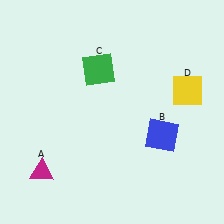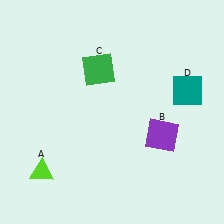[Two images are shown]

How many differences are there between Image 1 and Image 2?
There are 3 differences between the two images.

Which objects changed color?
A changed from magenta to lime. B changed from blue to purple. D changed from yellow to teal.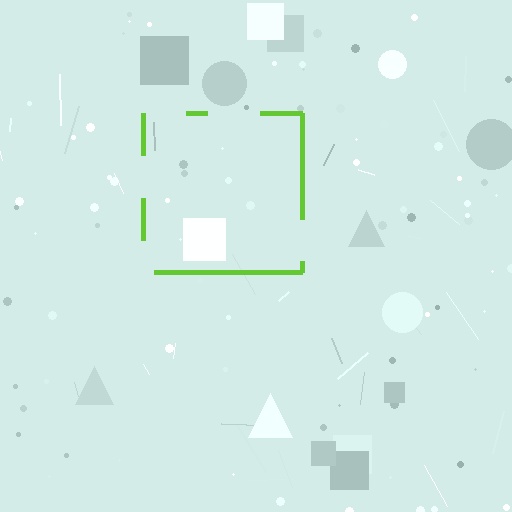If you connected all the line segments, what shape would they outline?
They would outline a square.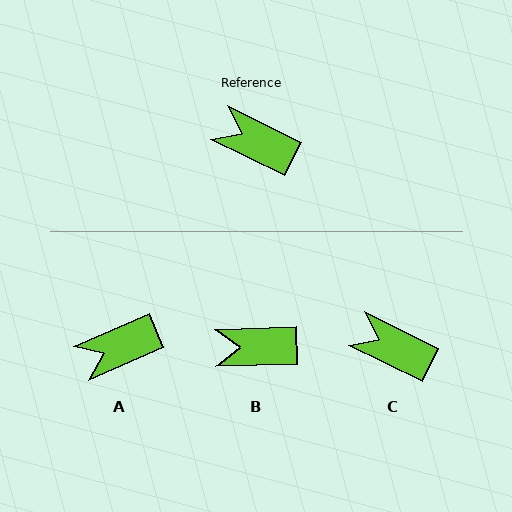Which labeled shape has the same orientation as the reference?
C.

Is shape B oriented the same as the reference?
No, it is off by about 28 degrees.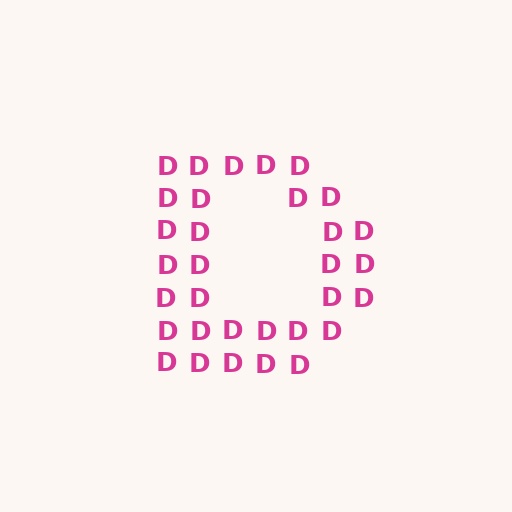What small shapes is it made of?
It is made of small letter D's.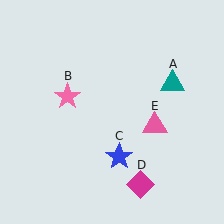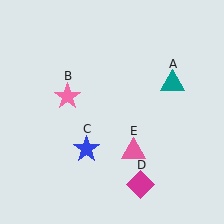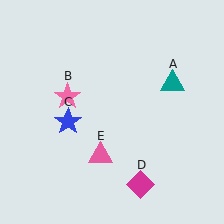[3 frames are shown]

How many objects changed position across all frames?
2 objects changed position: blue star (object C), pink triangle (object E).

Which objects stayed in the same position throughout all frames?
Teal triangle (object A) and pink star (object B) and magenta diamond (object D) remained stationary.